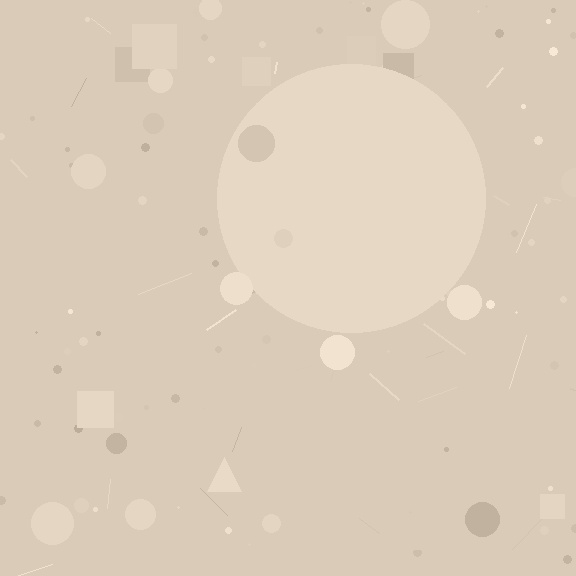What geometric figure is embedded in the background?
A circle is embedded in the background.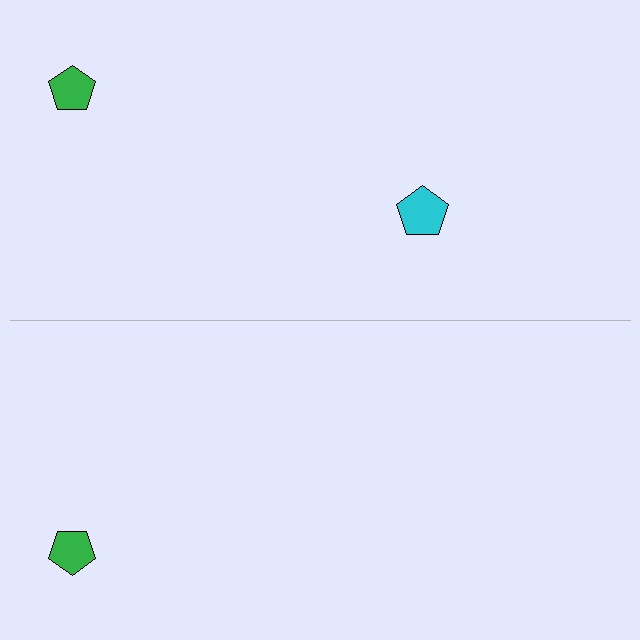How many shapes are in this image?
There are 3 shapes in this image.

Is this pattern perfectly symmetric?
No, the pattern is not perfectly symmetric. A cyan pentagon is missing from the bottom side.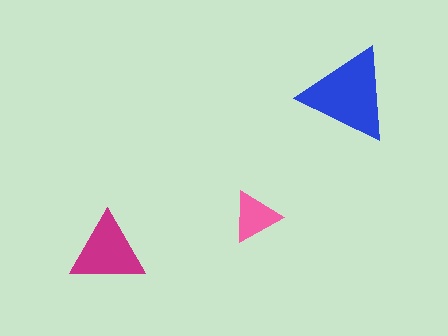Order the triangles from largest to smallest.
the blue one, the magenta one, the pink one.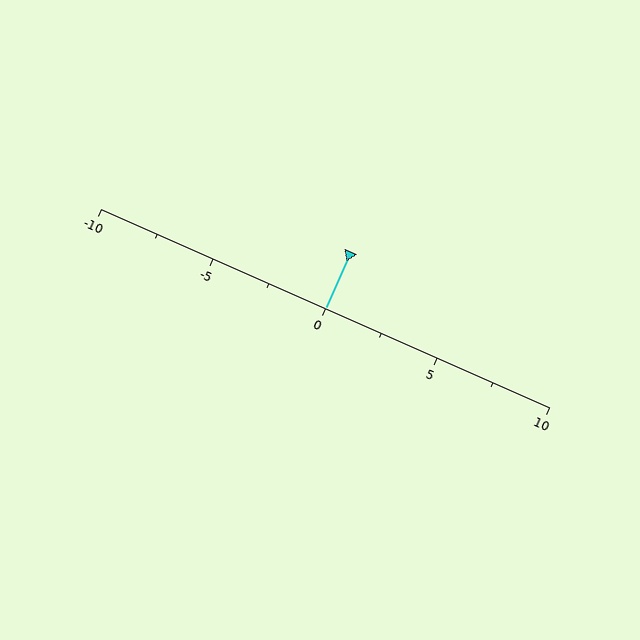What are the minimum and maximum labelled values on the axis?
The axis runs from -10 to 10.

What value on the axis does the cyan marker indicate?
The marker indicates approximately 0.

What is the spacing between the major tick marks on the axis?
The major ticks are spaced 5 apart.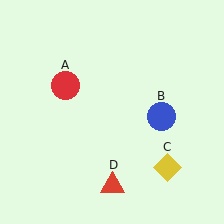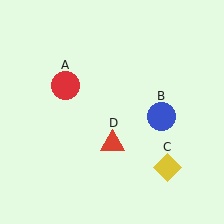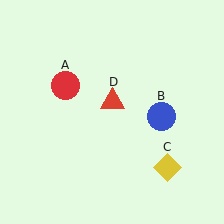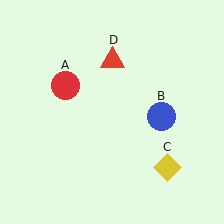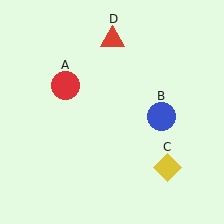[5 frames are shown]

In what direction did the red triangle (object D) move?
The red triangle (object D) moved up.